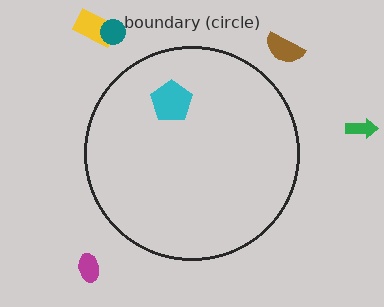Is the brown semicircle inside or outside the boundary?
Outside.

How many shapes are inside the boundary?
1 inside, 5 outside.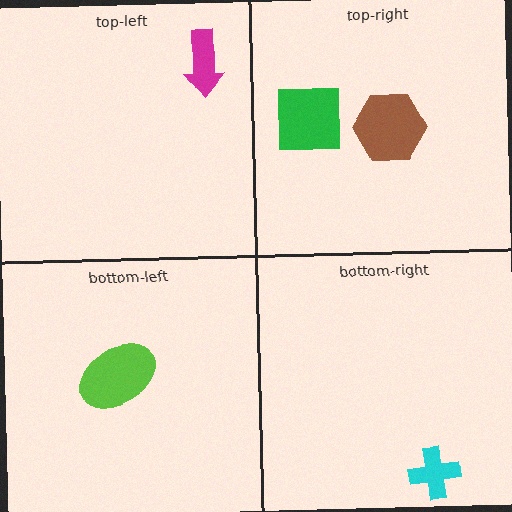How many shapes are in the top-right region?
2.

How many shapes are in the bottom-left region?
1.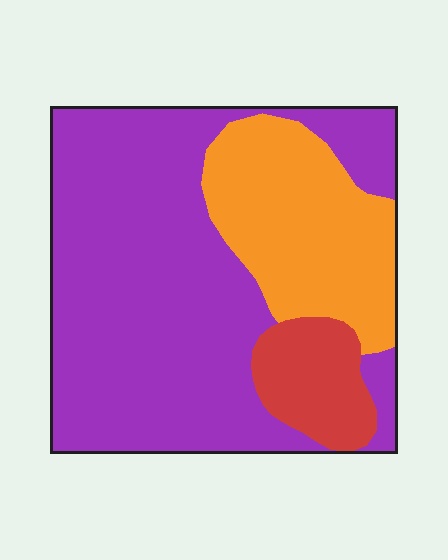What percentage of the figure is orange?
Orange takes up about one quarter (1/4) of the figure.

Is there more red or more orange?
Orange.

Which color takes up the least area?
Red, at roughly 10%.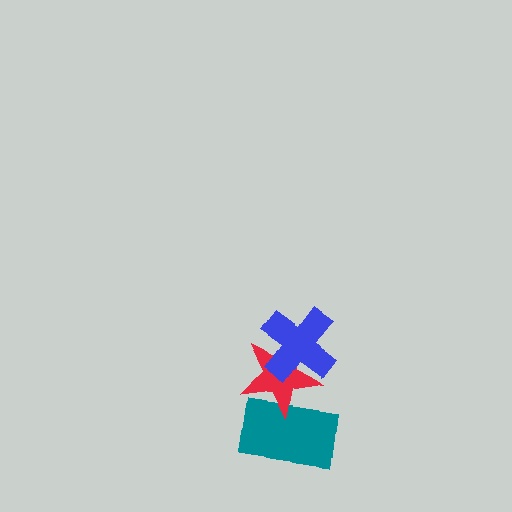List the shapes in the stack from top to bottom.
From top to bottom: the blue cross, the red star, the teal rectangle.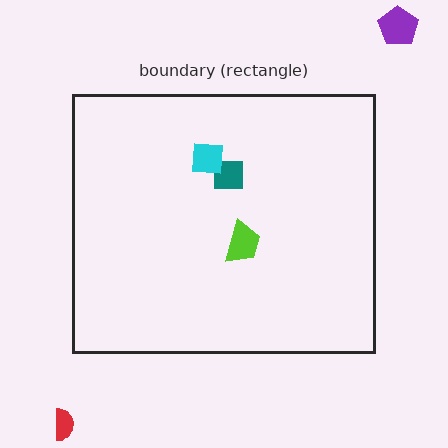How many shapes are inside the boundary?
3 inside, 2 outside.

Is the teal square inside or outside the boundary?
Inside.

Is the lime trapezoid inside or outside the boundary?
Inside.